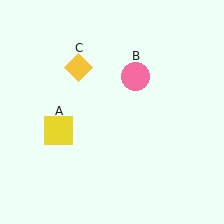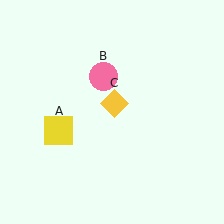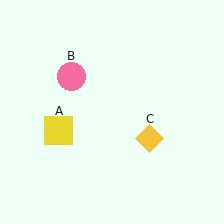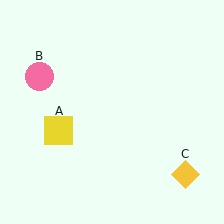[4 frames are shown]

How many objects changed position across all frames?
2 objects changed position: pink circle (object B), yellow diamond (object C).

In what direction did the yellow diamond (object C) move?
The yellow diamond (object C) moved down and to the right.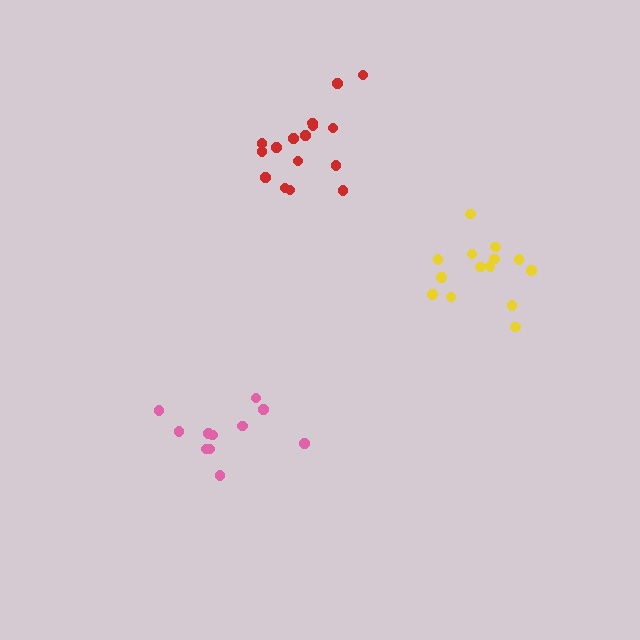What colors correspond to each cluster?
The clusters are colored: yellow, pink, red.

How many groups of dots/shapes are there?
There are 3 groups.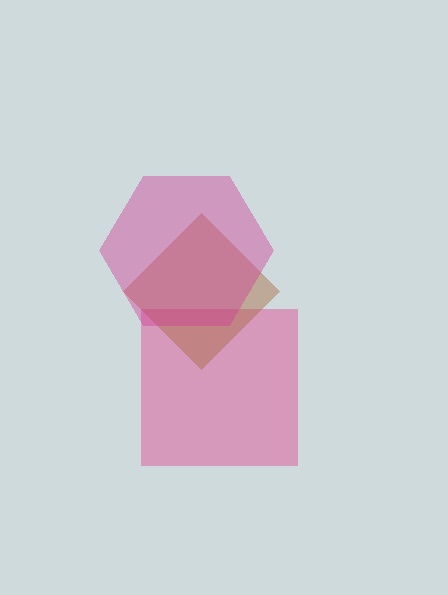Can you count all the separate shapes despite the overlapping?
Yes, there are 3 separate shapes.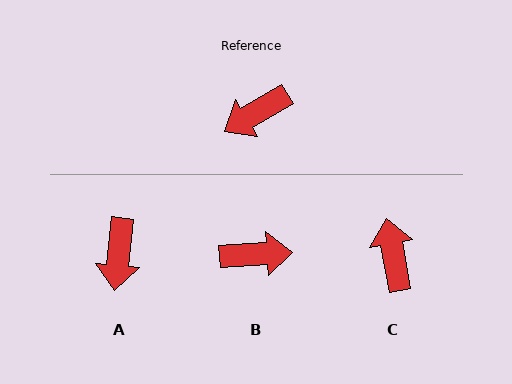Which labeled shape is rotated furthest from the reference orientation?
B, about 153 degrees away.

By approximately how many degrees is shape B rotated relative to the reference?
Approximately 153 degrees counter-clockwise.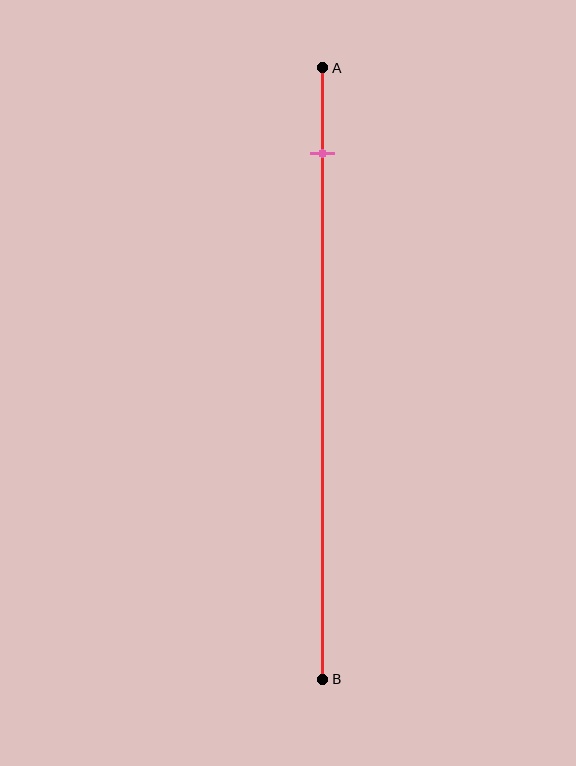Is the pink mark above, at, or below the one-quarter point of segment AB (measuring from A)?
The pink mark is above the one-quarter point of segment AB.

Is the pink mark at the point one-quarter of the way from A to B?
No, the mark is at about 15% from A, not at the 25% one-quarter point.